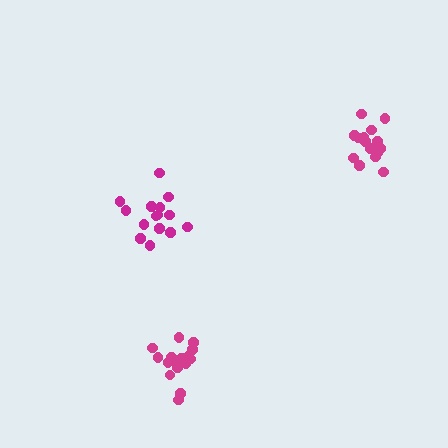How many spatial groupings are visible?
There are 3 spatial groupings.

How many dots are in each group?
Group 1: 15 dots, Group 2: 19 dots, Group 3: 15 dots (49 total).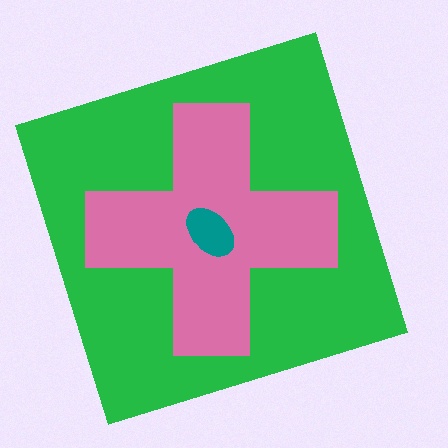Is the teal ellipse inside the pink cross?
Yes.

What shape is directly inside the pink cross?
The teal ellipse.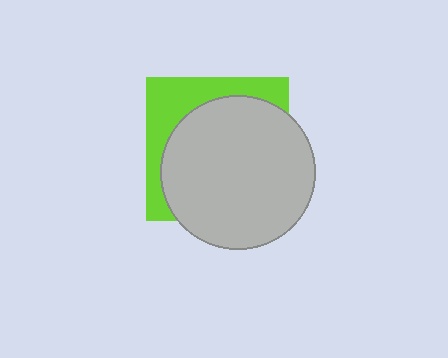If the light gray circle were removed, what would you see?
You would see the complete lime square.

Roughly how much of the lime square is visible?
A small part of it is visible (roughly 30%).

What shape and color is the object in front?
The object in front is a light gray circle.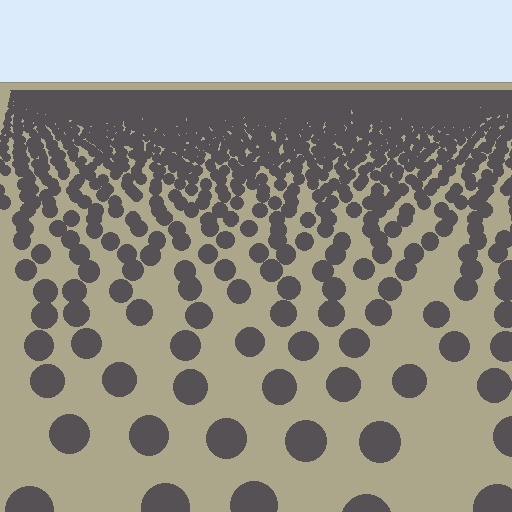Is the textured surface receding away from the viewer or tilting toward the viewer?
The surface is receding away from the viewer. Texture elements get smaller and denser toward the top.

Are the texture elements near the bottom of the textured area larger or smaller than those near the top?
Larger. Near the bottom, elements are closer to the viewer and appear at a bigger on-screen size.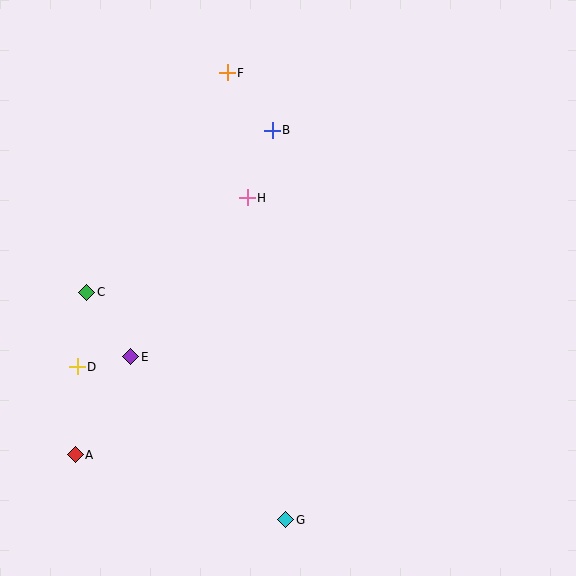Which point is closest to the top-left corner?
Point F is closest to the top-left corner.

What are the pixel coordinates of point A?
Point A is at (75, 455).